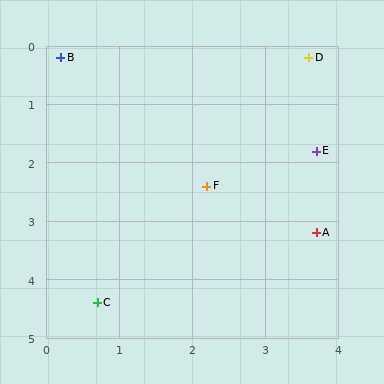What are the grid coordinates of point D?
Point D is at approximately (3.6, 0.2).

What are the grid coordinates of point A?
Point A is at approximately (3.7, 3.2).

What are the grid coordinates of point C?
Point C is at approximately (0.7, 4.4).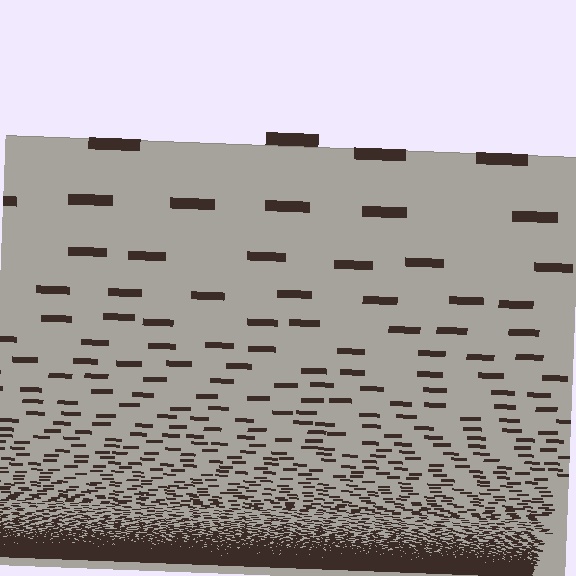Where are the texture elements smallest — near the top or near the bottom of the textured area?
Near the bottom.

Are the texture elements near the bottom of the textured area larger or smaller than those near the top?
Smaller. The gradient is inverted — elements near the bottom are smaller and denser.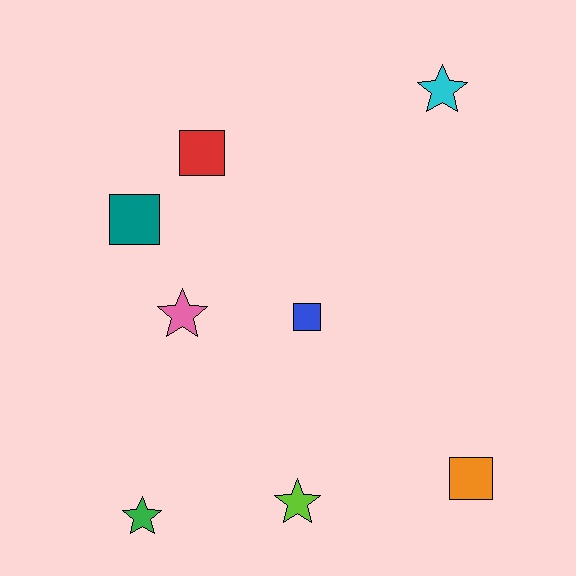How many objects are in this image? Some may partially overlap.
There are 8 objects.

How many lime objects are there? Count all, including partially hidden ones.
There is 1 lime object.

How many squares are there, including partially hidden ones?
There are 4 squares.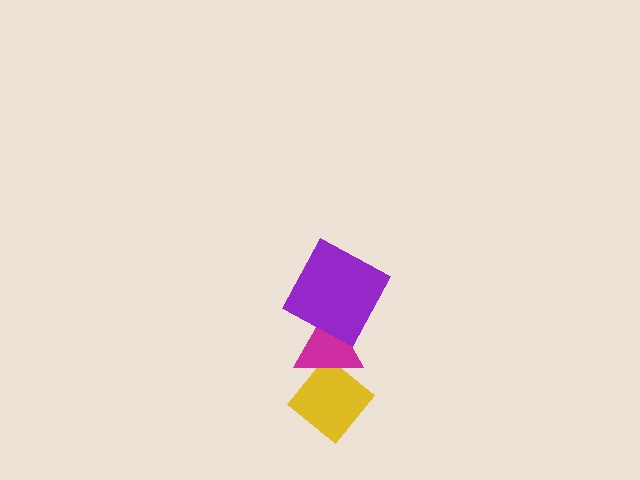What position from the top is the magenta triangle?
The magenta triangle is 2nd from the top.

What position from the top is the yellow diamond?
The yellow diamond is 3rd from the top.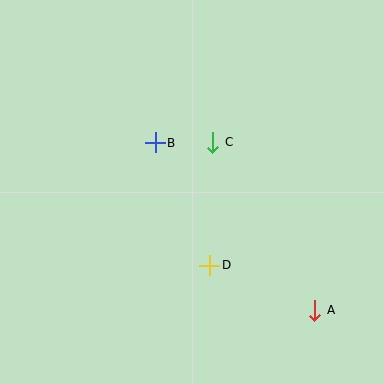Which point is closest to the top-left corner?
Point B is closest to the top-left corner.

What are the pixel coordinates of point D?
Point D is at (210, 265).